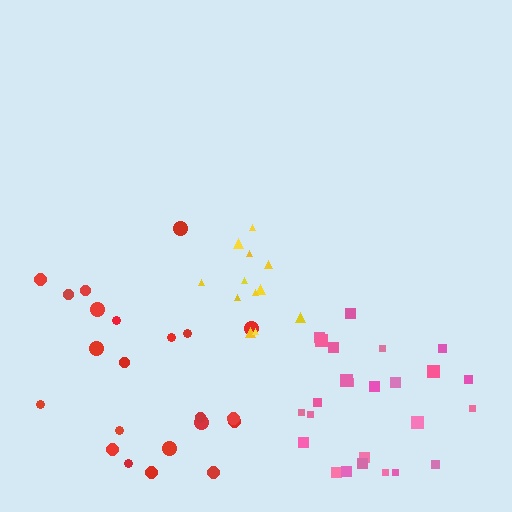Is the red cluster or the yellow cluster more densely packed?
Yellow.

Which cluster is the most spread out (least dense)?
Red.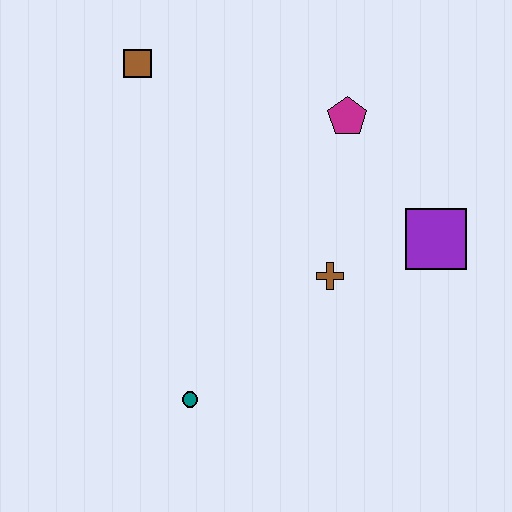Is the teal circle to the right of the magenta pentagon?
No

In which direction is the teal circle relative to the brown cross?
The teal circle is to the left of the brown cross.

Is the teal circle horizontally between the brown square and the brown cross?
Yes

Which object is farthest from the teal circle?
The brown square is farthest from the teal circle.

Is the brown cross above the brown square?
No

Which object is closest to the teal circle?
The brown cross is closest to the teal circle.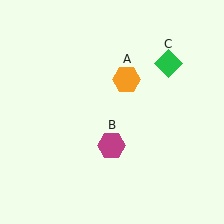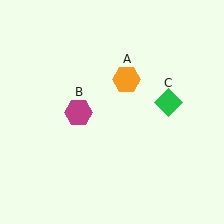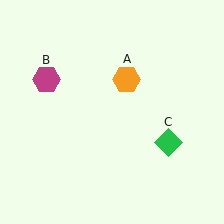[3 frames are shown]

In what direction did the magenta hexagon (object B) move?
The magenta hexagon (object B) moved up and to the left.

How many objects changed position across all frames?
2 objects changed position: magenta hexagon (object B), green diamond (object C).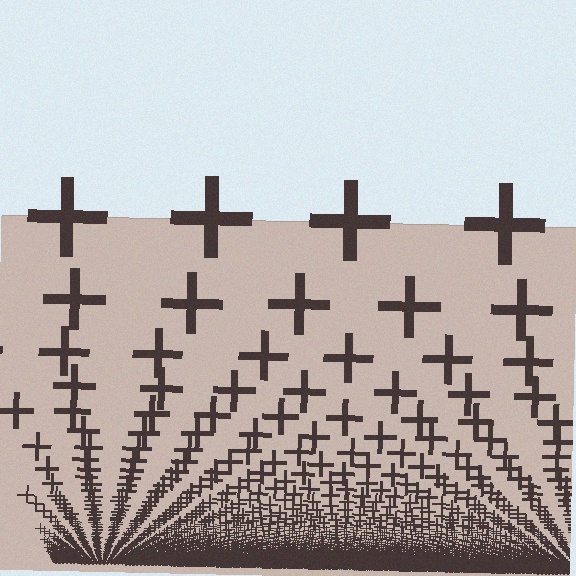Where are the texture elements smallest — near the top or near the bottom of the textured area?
Near the bottom.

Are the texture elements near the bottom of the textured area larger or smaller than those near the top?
Smaller. The gradient is inverted — elements near the bottom are smaller and denser.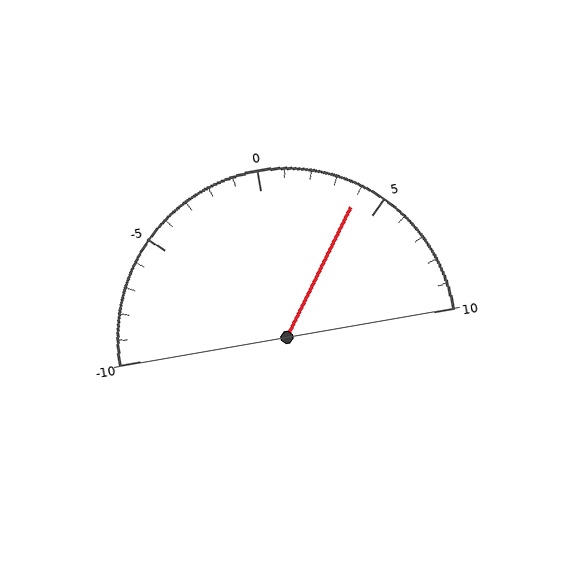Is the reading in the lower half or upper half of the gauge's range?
The reading is in the upper half of the range (-10 to 10).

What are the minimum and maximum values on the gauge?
The gauge ranges from -10 to 10.